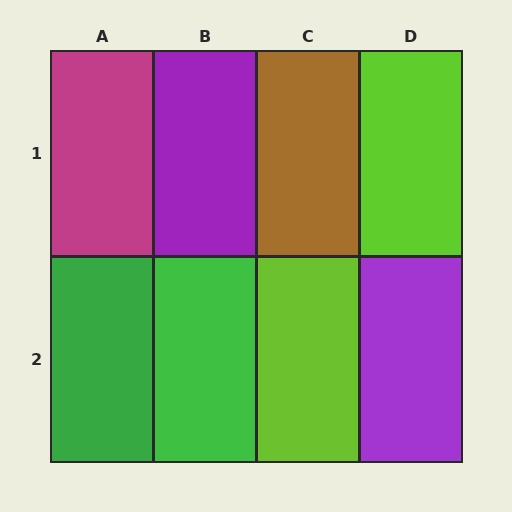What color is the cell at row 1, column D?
Lime.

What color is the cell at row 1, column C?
Brown.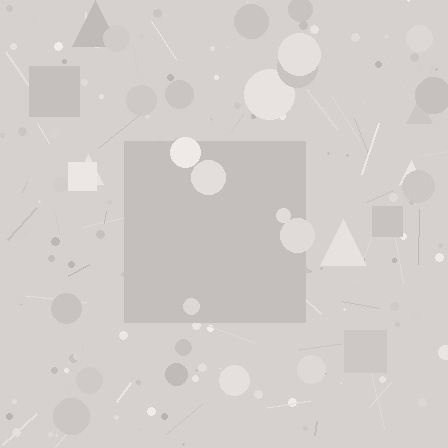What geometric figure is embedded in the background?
A square is embedded in the background.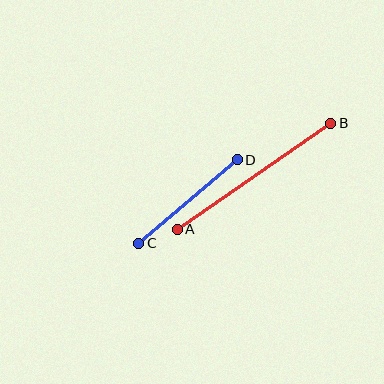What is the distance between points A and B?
The distance is approximately 187 pixels.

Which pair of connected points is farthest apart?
Points A and B are farthest apart.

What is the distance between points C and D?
The distance is approximately 129 pixels.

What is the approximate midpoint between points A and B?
The midpoint is at approximately (254, 176) pixels.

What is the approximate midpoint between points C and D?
The midpoint is at approximately (188, 201) pixels.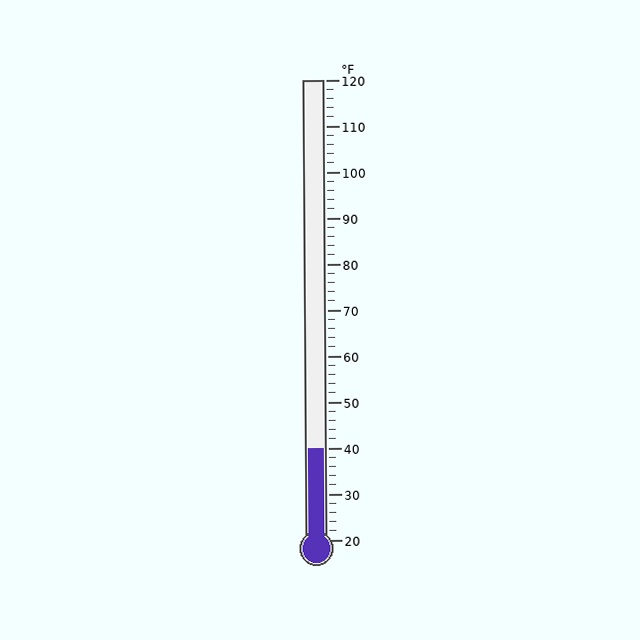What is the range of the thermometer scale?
The thermometer scale ranges from 20°F to 120°F.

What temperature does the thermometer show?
The thermometer shows approximately 40°F.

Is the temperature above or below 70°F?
The temperature is below 70°F.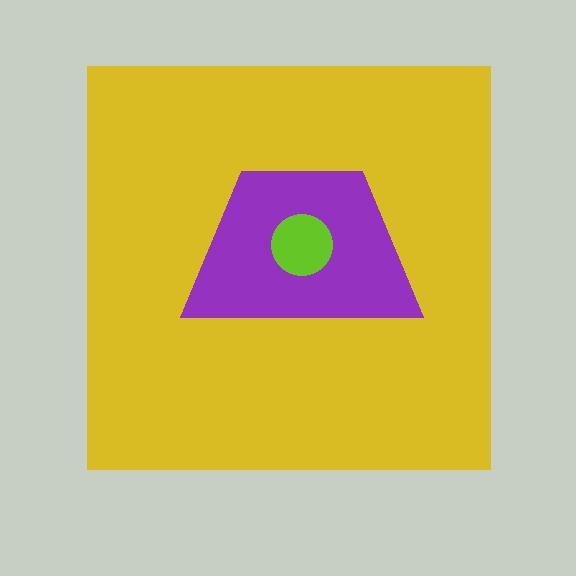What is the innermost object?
The lime circle.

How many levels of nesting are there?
3.